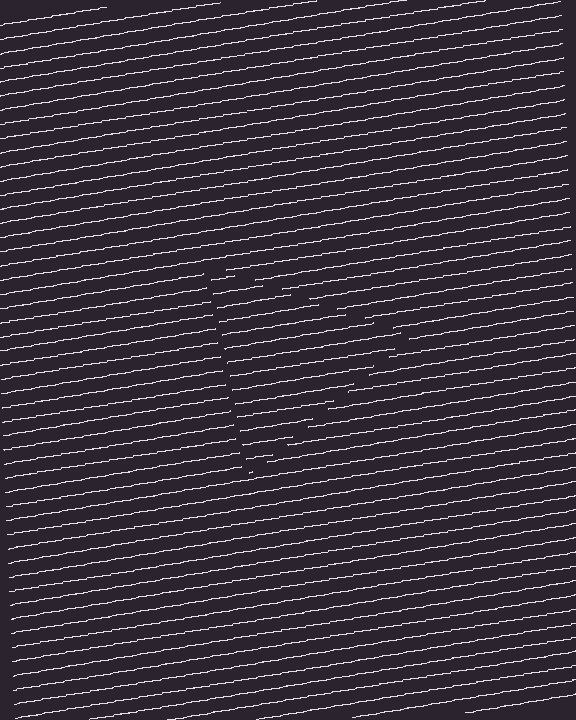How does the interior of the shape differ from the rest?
The interior of the shape contains the same grating, shifted by half a period — the contour is defined by the phase discontinuity where line-ends from the inner and outer gratings abut.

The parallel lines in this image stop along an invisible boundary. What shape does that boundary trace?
An illusory triangle. The interior of the shape contains the same grating, shifted by half a period — the contour is defined by the phase discontinuity where line-ends from the inner and outer gratings abut.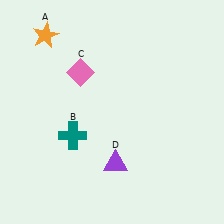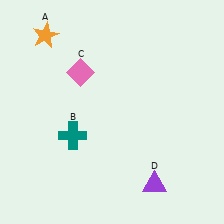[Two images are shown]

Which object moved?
The purple triangle (D) moved right.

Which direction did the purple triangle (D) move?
The purple triangle (D) moved right.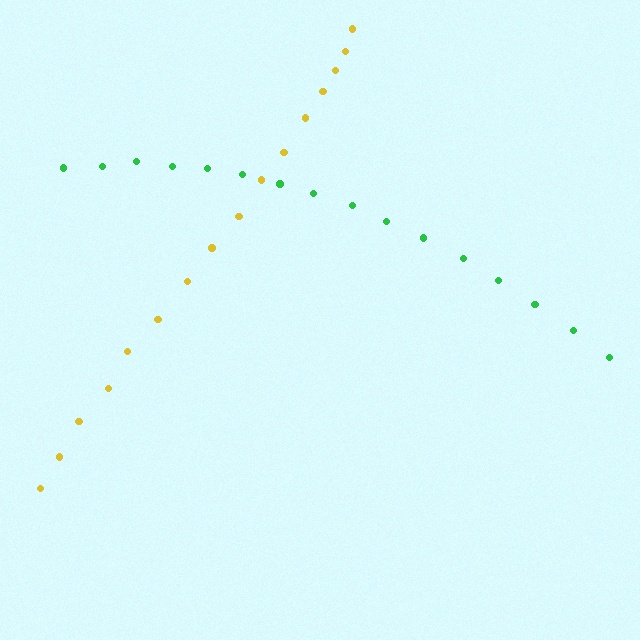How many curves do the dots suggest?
There are 2 distinct paths.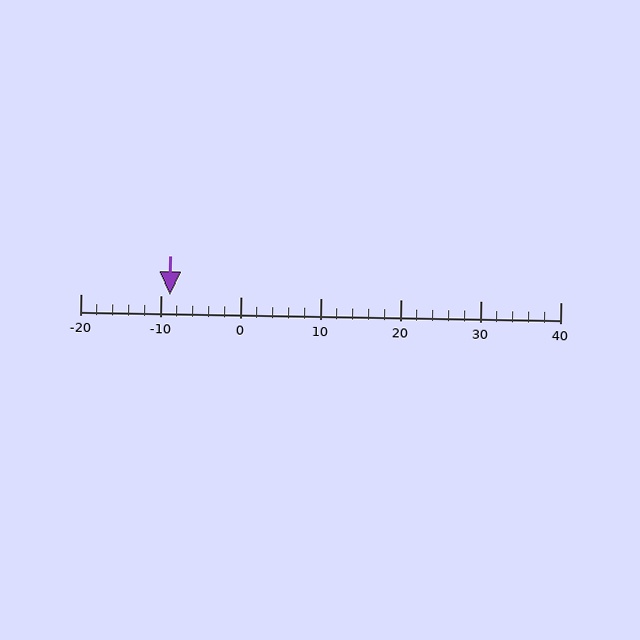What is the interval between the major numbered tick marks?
The major tick marks are spaced 10 units apart.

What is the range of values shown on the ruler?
The ruler shows values from -20 to 40.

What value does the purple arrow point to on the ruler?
The purple arrow points to approximately -9.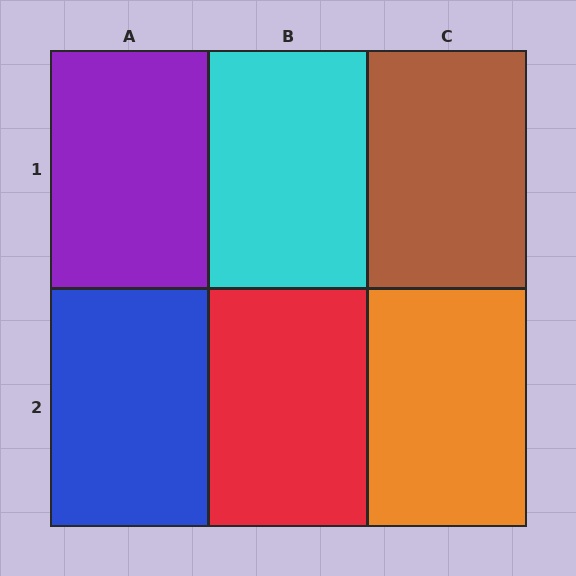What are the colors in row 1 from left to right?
Purple, cyan, brown.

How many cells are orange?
1 cell is orange.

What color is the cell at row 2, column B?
Red.